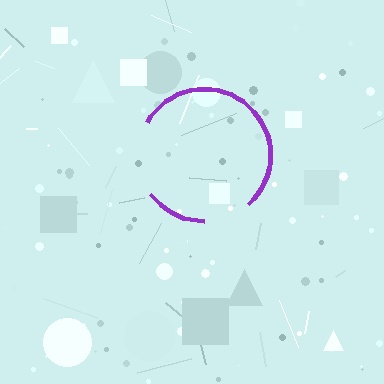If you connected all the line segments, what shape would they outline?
They would outline a circle.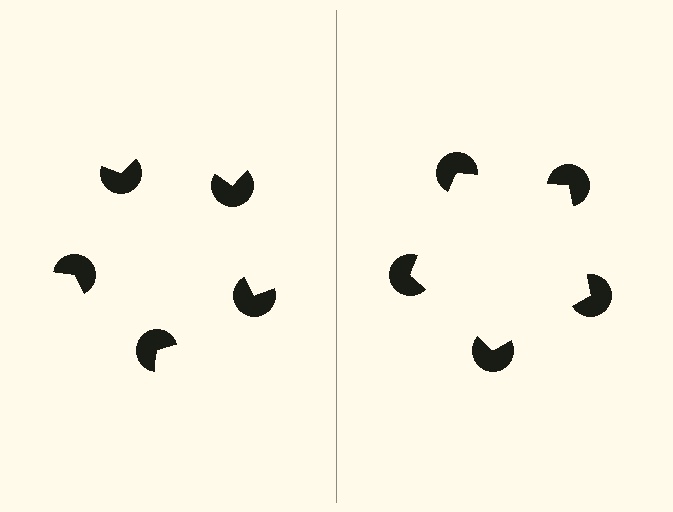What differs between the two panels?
The pac-man discs are positioned identically on both sides; only the wedge orientations differ. On the right they align to a pentagon; on the left they are misaligned.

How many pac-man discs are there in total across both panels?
10 — 5 on each side.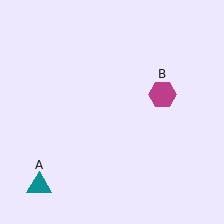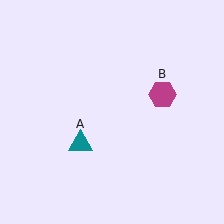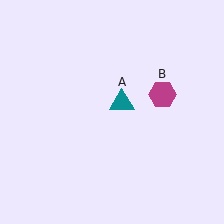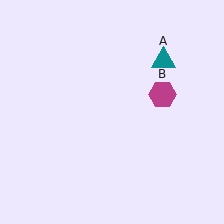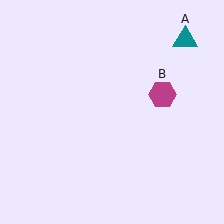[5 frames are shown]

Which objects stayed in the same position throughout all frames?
Magenta hexagon (object B) remained stationary.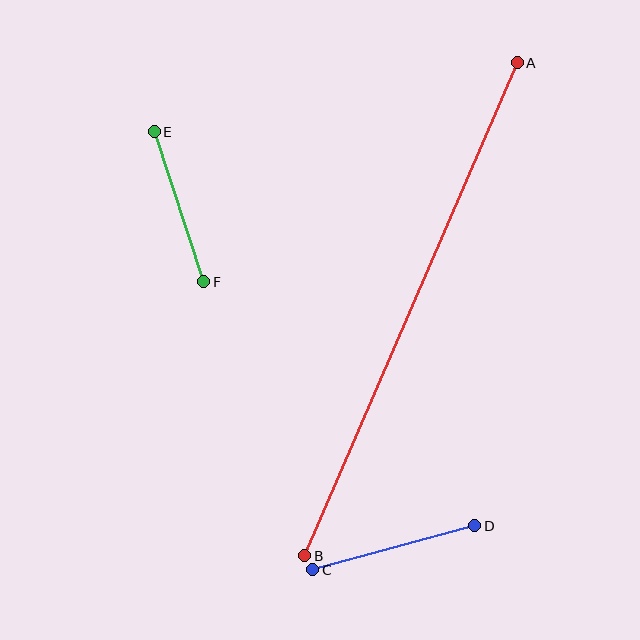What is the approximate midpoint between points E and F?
The midpoint is at approximately (179, 207) pixels.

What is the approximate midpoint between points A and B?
The midpoint is at approximately (411, 309) pixels.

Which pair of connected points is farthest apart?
Points A and B are farthest apart.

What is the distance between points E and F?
The distance is approximately 158 pixels.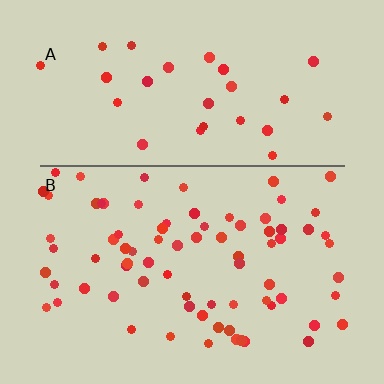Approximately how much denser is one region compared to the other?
Approximately 2.6× — region B over region A.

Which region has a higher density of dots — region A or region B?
B (the bottom).